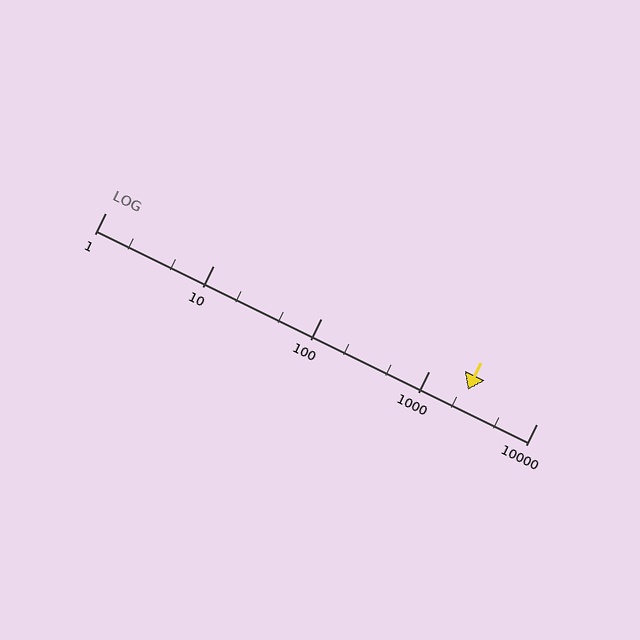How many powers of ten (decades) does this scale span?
The scale spans 4 decades, from 1 to 10000.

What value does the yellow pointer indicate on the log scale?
The pointer indicates approximately 2300.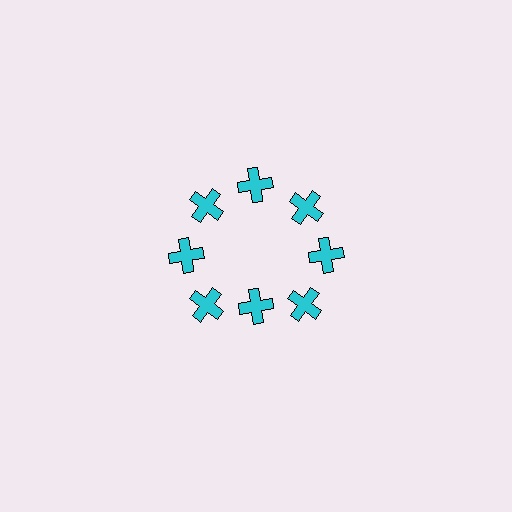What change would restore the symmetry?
The symmetry would be restored by moving it outward, back onto the ring so that all 8 crosses sit at equal angles and equal distance from the center.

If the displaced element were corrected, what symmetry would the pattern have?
It would have 8-fold rotational symmetry — the pattern would map onto itself every 45 degrees.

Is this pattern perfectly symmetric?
No. The 8 cyan crosses are arranged in a ring, but one element near the 6 o'clock position is pulled inward toward the center, breaking the 8-fold rotational symmetry.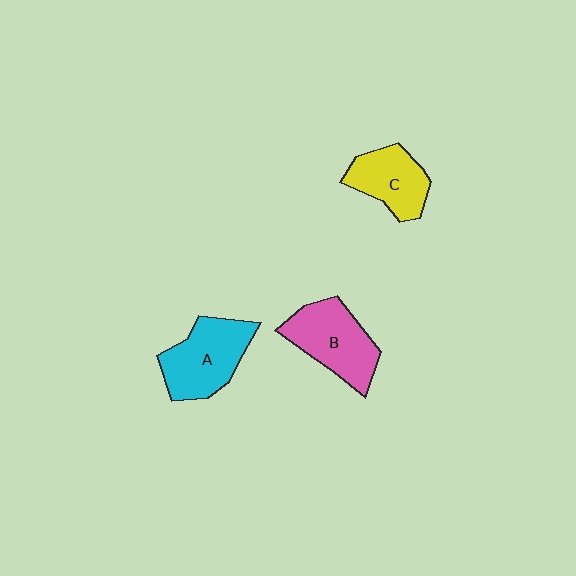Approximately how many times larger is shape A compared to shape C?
Approximately 1.3 times.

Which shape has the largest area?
Shape A (cyan).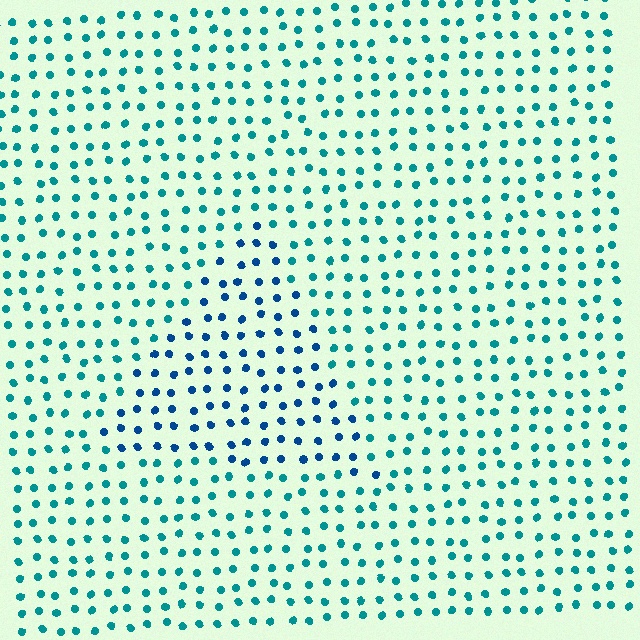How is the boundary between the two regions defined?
The boundary is defined purely by a slight shift in hue (about 32 degrees). Spacing, size, and orientation are identical on both sides.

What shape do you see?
I see a triangle.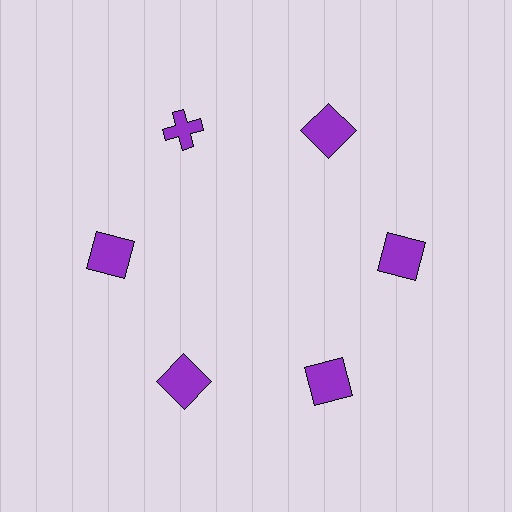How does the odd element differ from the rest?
It has a different shape: cross instead of square.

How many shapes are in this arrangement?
There are 6 shapes arranged in a ring pattern.